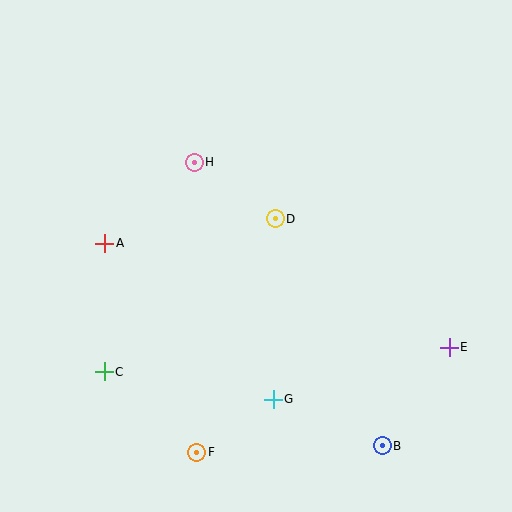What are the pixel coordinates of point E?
Point E is at (449, 347).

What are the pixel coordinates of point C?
Point C is at (104, 372).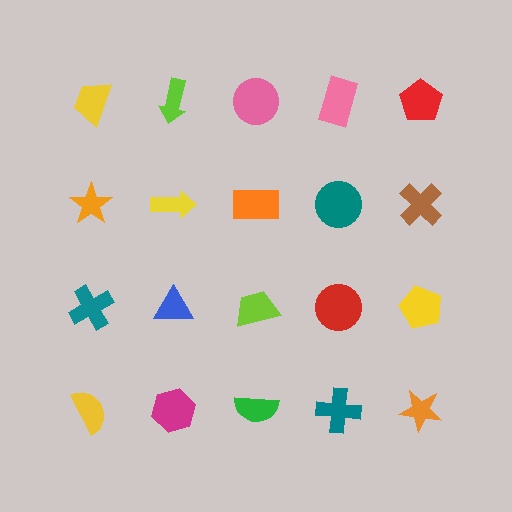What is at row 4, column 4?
A teal cross.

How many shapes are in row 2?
5 shapes.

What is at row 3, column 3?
A lime trapezoid.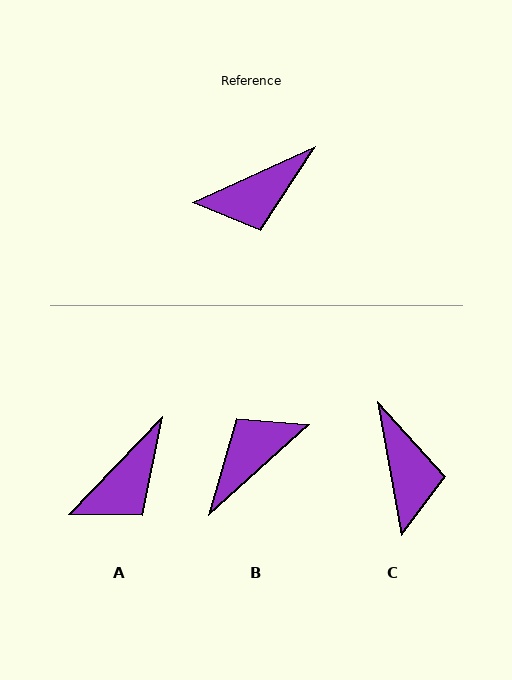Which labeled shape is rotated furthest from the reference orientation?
B, about 162 degrees away.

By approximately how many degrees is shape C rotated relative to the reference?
Approximately 76 degrees counter-clockwise.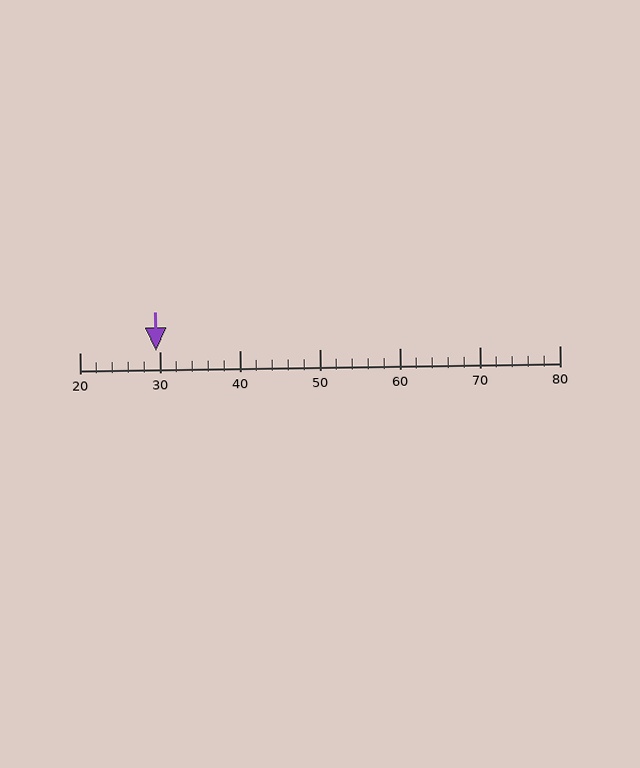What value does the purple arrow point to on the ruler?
The purple arrow points to approximately 30.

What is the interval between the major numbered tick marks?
The major tick marks are spaced 10 units apart.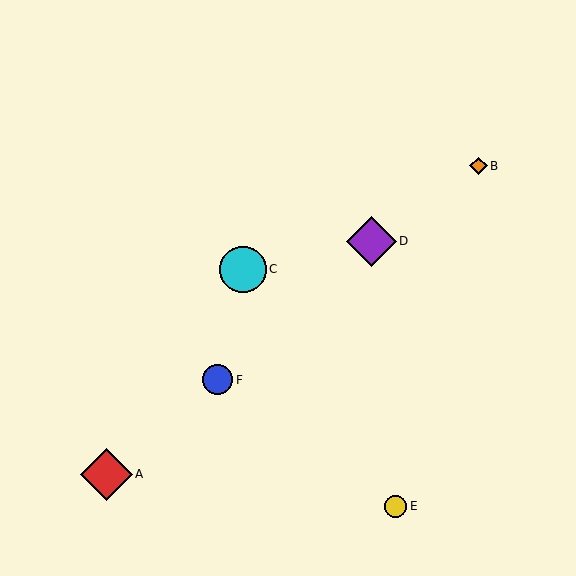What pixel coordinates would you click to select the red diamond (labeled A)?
Click at (106, 474) to select the red diamond A.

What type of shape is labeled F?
Shape F is a blue circle.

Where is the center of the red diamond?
The center of the red diamond is at (106, 474).